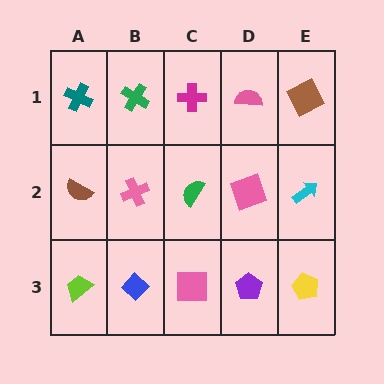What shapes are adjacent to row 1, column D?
A pink square (row 2, column D), a magenta cross (row 1, column C), a brown square (row 1, column E).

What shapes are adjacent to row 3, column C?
A green semicircle (row 2, column C), a blue diamond (row 3, column B), a purple pentagon (row 3, column D).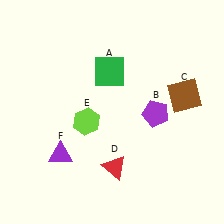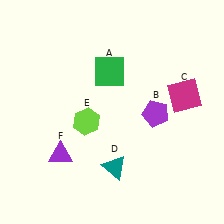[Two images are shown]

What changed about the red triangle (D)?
In Image 1, D is red. In Image 2, it changed to teal.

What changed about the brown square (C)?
In Image 1, C is brown. In Image 2, it changed to magenta.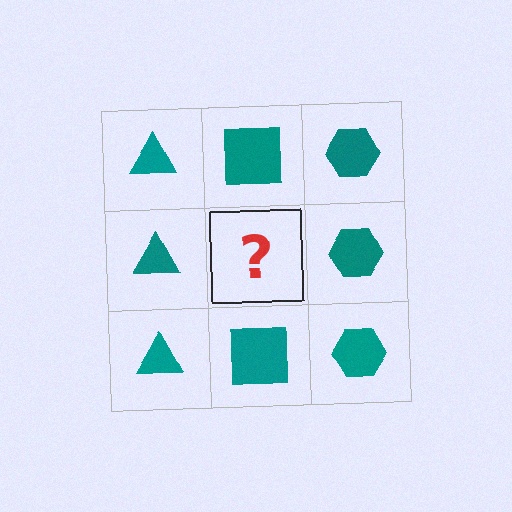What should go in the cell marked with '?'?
The missing cell should contain a teal square.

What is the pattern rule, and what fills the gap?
The rule is that each column has a consistent shape. The gap should be filled with a teal square.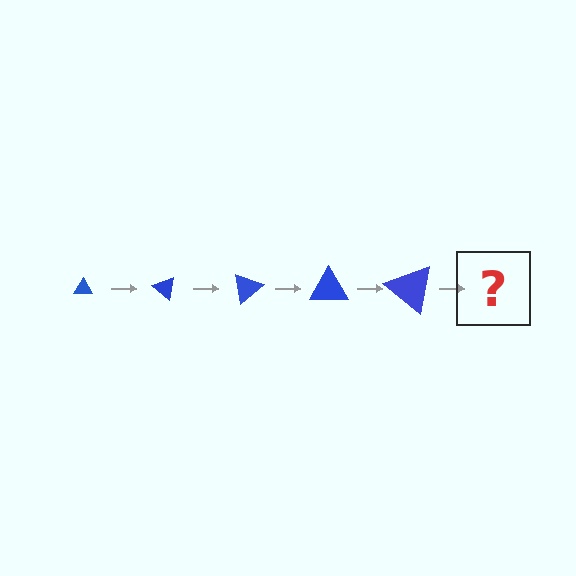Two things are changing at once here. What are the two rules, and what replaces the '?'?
The two rules are that the triangle grows larger each step and it rotates 40 degrees each step. The '?' should be a triangle, larger than the previous one and rotated 200 degrees from the start.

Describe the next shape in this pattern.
It should be a triangle, larger than the previous one and rotated 200 degrees from the start.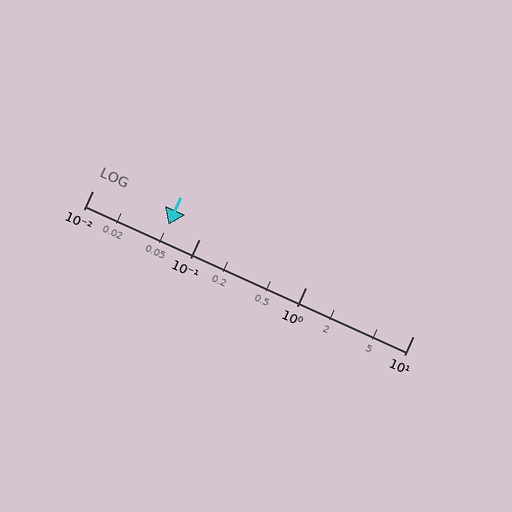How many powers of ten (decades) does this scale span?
The scale spans 3 decades, from 0.01 to 10.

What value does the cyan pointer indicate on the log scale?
The pointer indicates approximately 0.051.